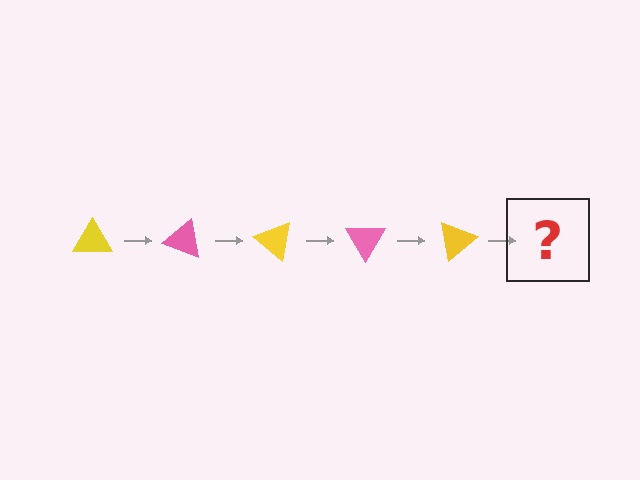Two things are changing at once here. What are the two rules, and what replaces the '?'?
The two rules are that it rotates 20 degrees each step and the color cycles through yellow and pink. The '?' should be a pink triangle, rotated 100 degrees from the start.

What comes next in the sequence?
The next element should be a pink triangle, rotated 100 degrees from the start.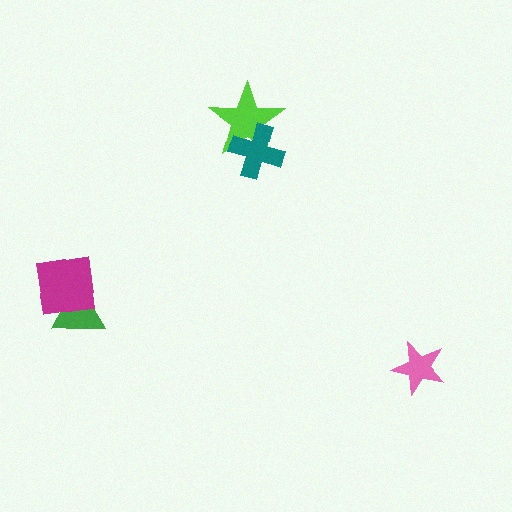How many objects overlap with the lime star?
1 object overlaps with the lime star.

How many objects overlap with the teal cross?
1 object overlaps with the teal cross.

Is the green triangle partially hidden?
Yes, it is partially covered by another shape.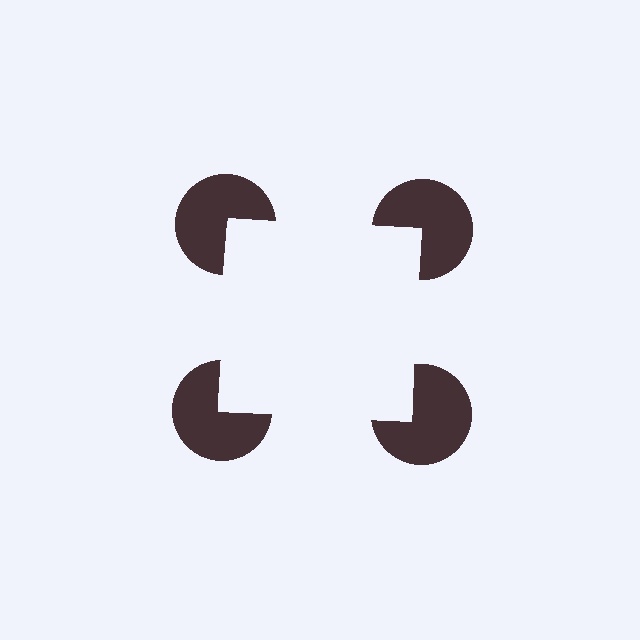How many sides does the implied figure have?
4 sides.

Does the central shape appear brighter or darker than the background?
It typically appears slightly brighter than the background, even though no actual brightness change is drawn.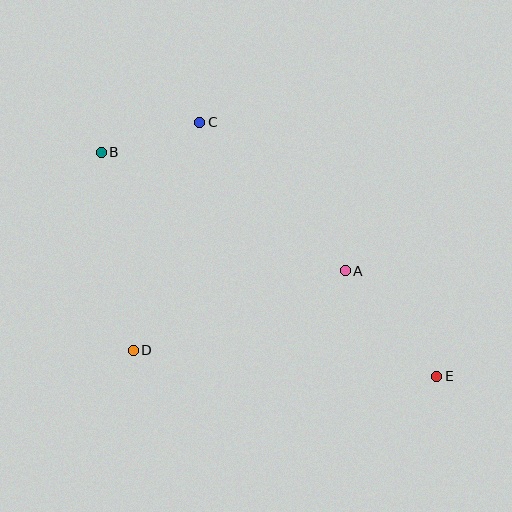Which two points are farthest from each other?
Points B and E are farthest from each other.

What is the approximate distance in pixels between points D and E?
The distance between D and E is approximately 305 pixels.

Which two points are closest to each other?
Points B and C are closest to each other.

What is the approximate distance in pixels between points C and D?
The distance between C and D is approximately 237 pixels.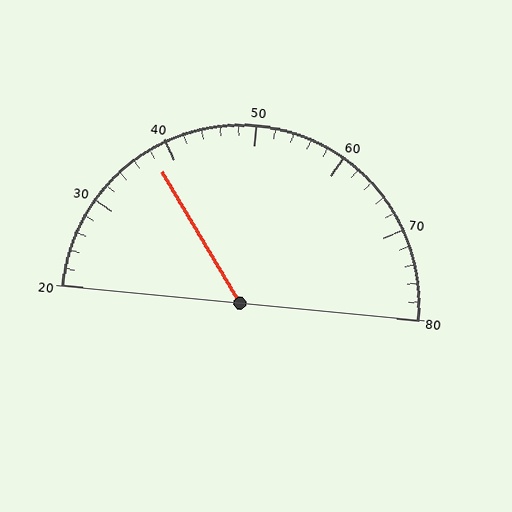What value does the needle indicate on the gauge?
The needle indicates approximately 38.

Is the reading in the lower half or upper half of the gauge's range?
The reading is in the lower half of the range (20 to 80).